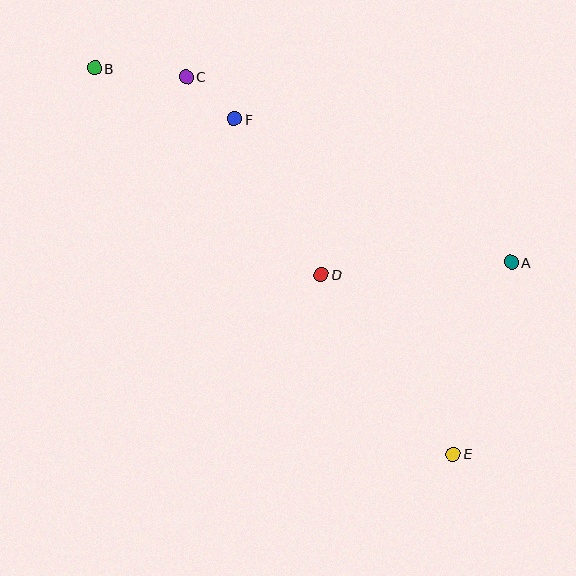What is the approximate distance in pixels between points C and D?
The distance between C and D is approximately 239 pixels.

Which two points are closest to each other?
Points C and F are closest to each other.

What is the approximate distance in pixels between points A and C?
The distance between A and C is approximately 374 pixels.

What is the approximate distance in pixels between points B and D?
The distance between B and D is approximately 307 pixels.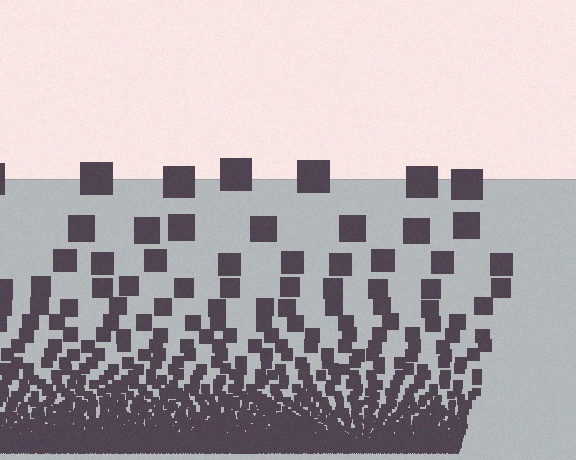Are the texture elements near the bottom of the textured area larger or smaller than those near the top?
Smaller. The gradient is inverted — elements near the bottom are smaller and denser.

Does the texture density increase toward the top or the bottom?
Density increases toward the bottom.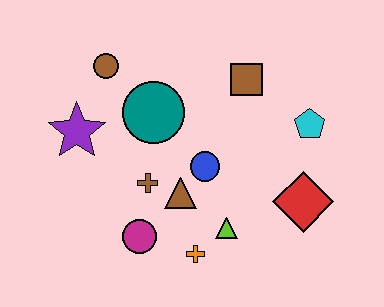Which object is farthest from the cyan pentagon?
The purple star is farthest from the cyan pentagon.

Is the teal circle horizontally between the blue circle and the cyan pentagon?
No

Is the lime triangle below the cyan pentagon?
Yes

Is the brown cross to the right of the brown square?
No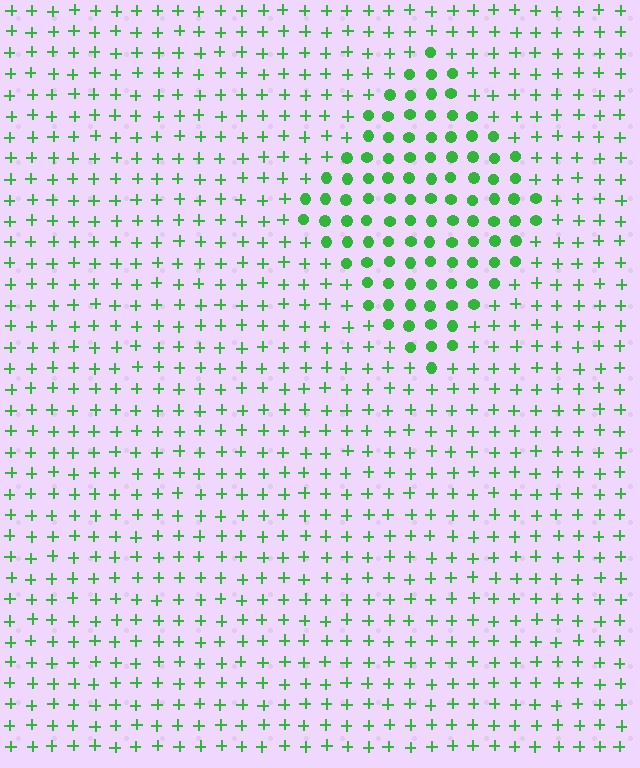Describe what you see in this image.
The image is filled with small green elements arranged in a uniform grid. A diamond-shaped region contains circles, while the surrounding area contains plus signs. The boundary is defined purely by the change in element shape.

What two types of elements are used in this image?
The image uses circles inside the diamond region and plus signs outside it.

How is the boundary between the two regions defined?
The boundary is defined by a change in element shape: circles inside vs. plus signs outside. All elements share the same color and spacing.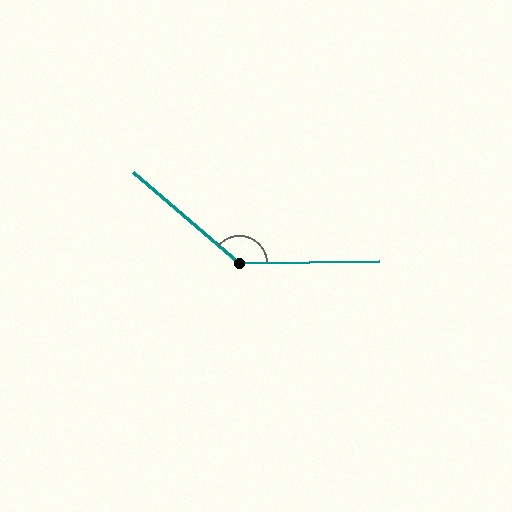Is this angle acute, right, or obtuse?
It is obtuse.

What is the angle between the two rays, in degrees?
Approximately 139 degrees.